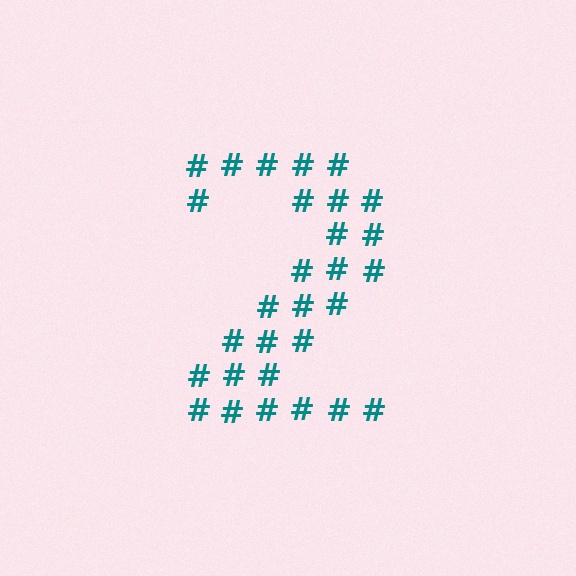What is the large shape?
The large shape is the digit 2.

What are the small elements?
The small elements are hash symbols.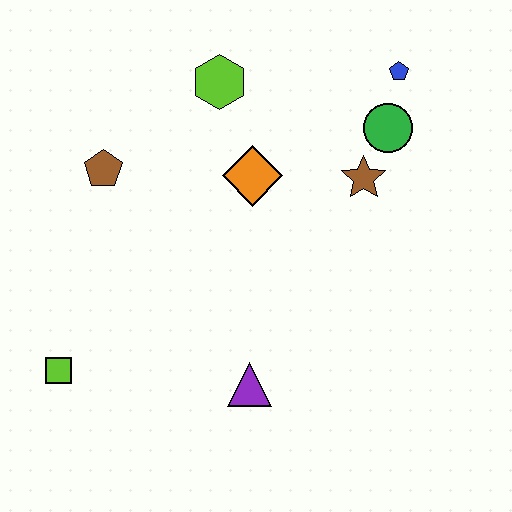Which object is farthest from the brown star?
The lime square is farthest from the brown star.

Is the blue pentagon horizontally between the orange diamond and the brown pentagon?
No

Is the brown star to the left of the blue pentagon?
Yes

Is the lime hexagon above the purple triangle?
Yes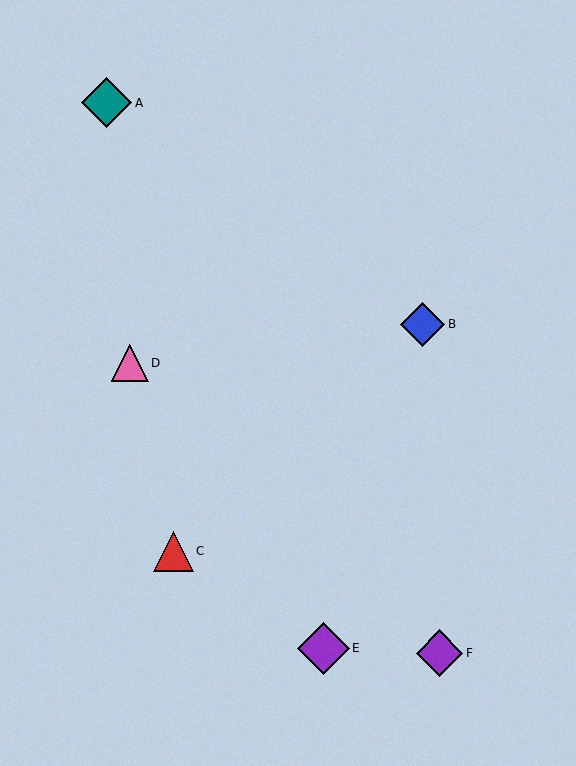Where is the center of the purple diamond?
The center of the purple diamond is at (323, 649).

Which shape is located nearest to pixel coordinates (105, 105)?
The teal diamond (labeled A) at (107, 103) is nearest to that location.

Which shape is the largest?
The purple diamond (labeled E) is the largest.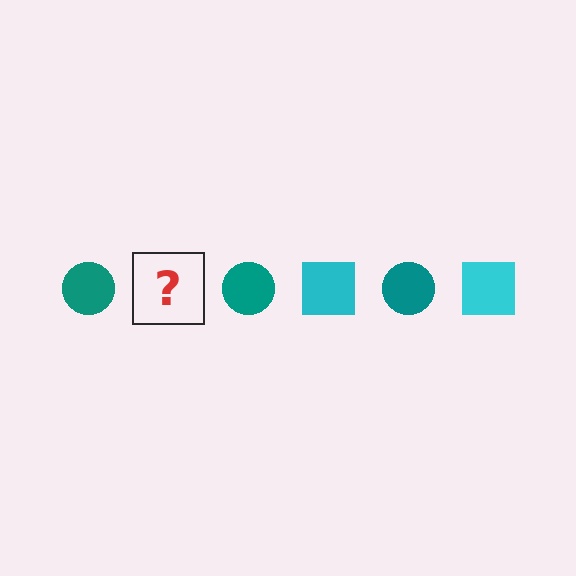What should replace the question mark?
The question mark should be replaced with a cyan square.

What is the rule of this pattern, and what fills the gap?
The rule is that the pattern alternates between teal circle and cyan square. The gap should be filled with a cyan square.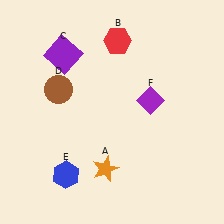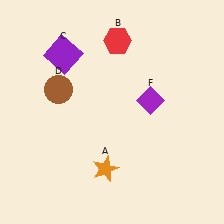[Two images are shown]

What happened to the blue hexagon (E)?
The blue hexagon (E) was removed in Image 2. It was in the bottom-left area of Image 1.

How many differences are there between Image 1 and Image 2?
There is 1 difference between the two images.